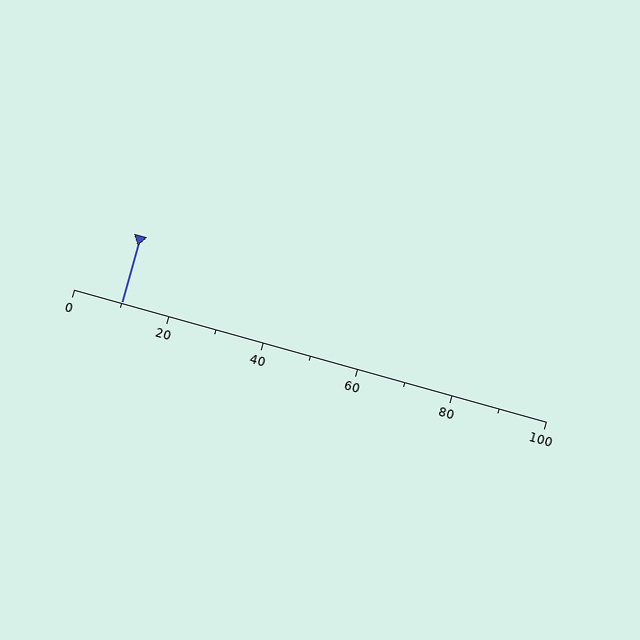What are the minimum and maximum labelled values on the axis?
The axis runs from 0 to 100.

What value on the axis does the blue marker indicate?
The marker indicates approximately 10.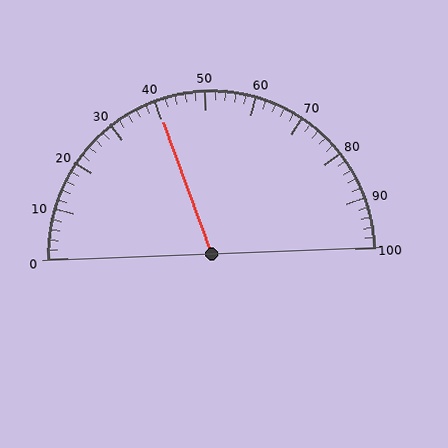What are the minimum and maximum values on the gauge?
The gauge ranges from 0 to 100.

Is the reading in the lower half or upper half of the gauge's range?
The reading is in the lower half of the range (0 to 100).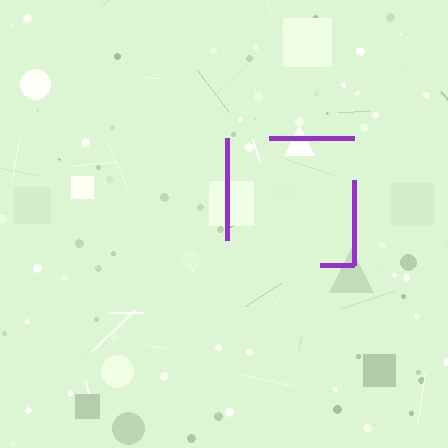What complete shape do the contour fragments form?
The contour fragments form a square.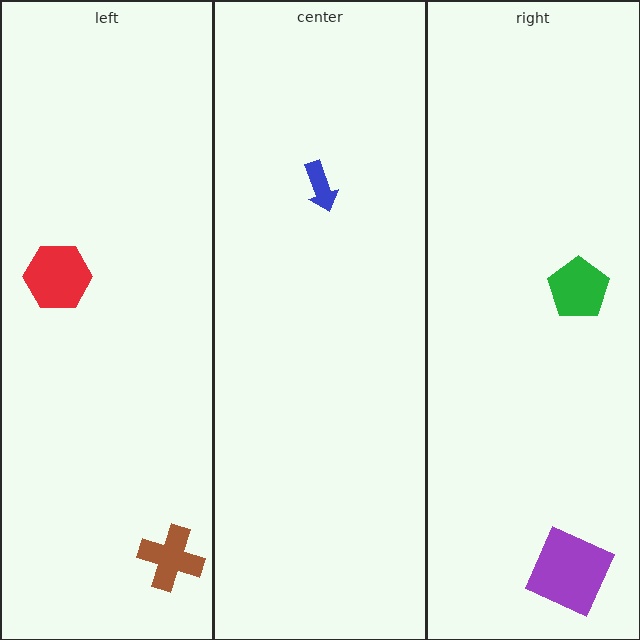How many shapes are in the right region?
2.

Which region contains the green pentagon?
The right region.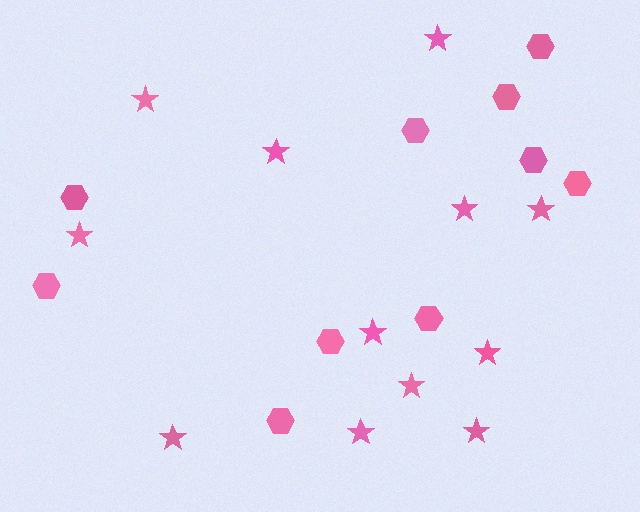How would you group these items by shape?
There are 2 groups: one group of hexagons (10) and one group of stars (12).